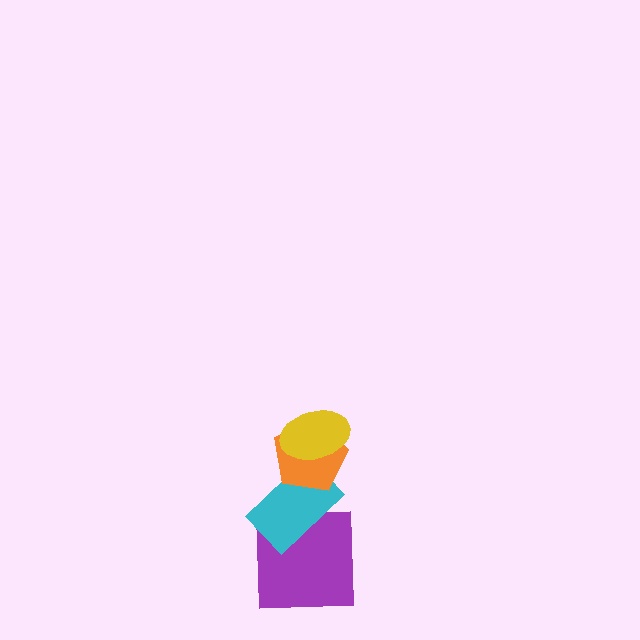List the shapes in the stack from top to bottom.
From top to bottom: the yellow ellipse, the orange pentagon, the cyan rectangle, the purple square.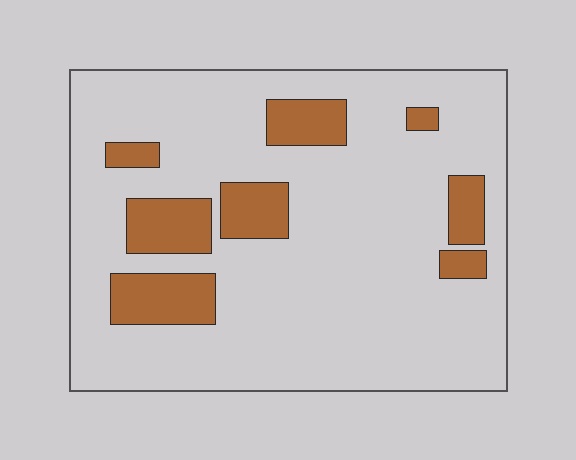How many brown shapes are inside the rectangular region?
8.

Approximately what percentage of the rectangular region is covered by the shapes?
Approximately 15%.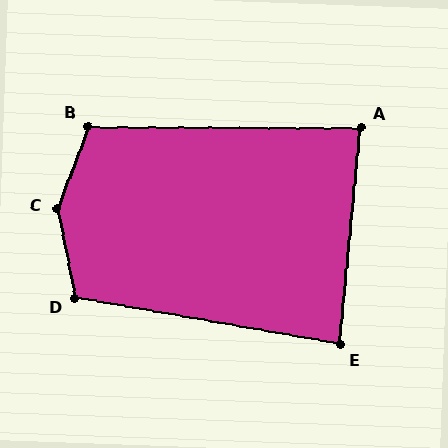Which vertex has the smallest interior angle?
A, at approximately 85 degrees.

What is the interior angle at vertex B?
Approximately 110 degrees (obtuse).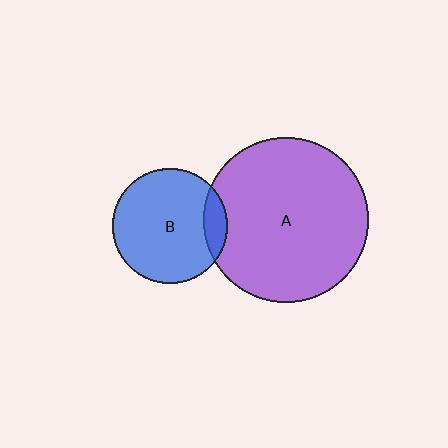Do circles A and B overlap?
Yes.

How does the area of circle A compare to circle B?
Approximately 2.1 times.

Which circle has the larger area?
Circle A (purple).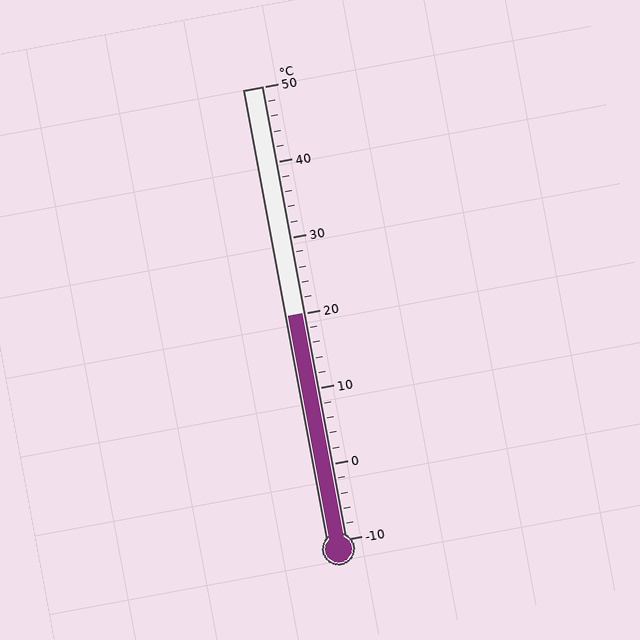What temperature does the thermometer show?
The thermometer shows approximately 20°C.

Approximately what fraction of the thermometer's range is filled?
The thermometer is filled to approximately 50% of its range.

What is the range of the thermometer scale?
The thermometer scale ranges from -10°C to 50°C.